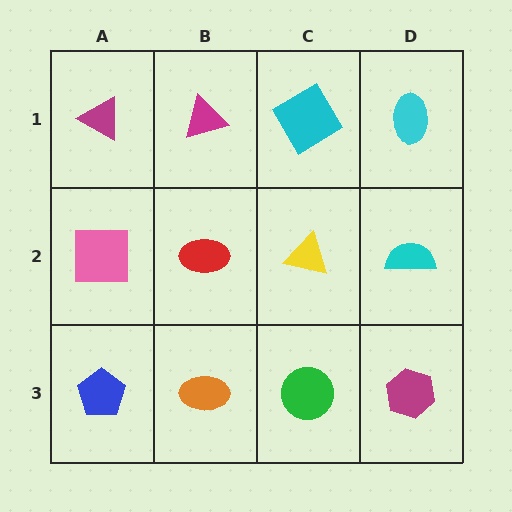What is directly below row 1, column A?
A pink square.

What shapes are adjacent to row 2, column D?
A cyan ellipse (row 1, column D), a magenta hexagon (row 3, column D), a yellow triangle (row 2, column C).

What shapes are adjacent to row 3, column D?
A cyan semicircle (row 2, column D), a green circle (row 3, column C).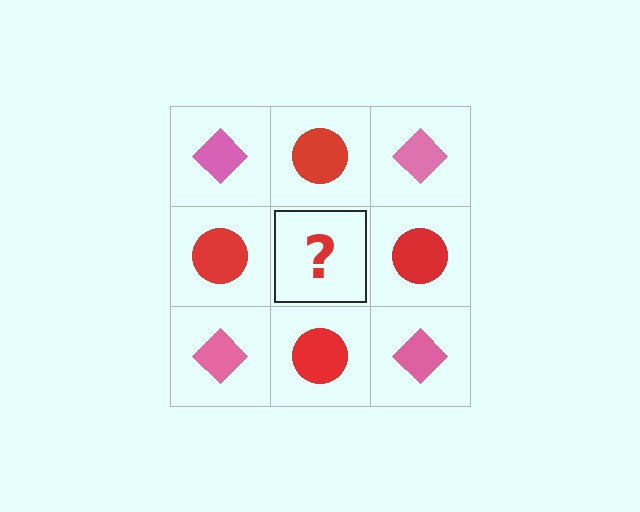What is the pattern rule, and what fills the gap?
The rule is that it alternates pink diamond and red circle in a checkerboard pattern. The gap should be filled with a pink diamond.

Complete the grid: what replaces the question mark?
The question mark should be replaced with a pink diamond.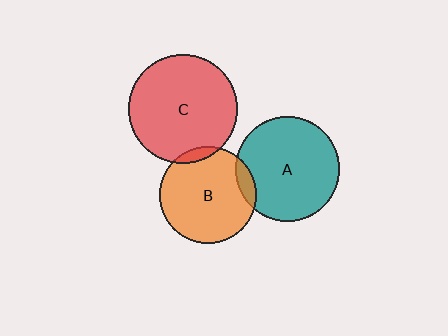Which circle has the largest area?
Circle C (red).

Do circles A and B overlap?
Yes.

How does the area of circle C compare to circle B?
Approximately 1.3 times.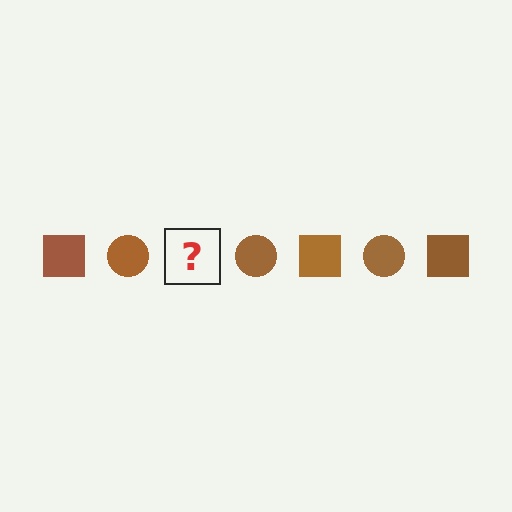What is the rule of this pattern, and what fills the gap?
The rule is that the pattern cycles through square, circle shapes in brown. The gap should be filled with a brown square.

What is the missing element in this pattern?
The missing element is a brown square.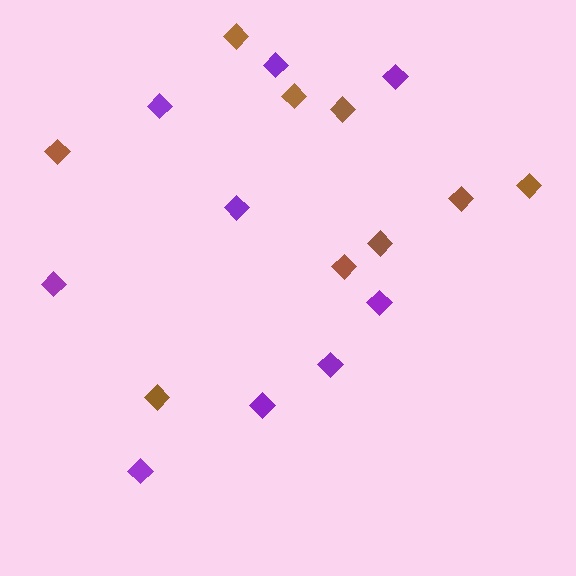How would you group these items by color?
There are 2 groups: one group of purple diamonds (9) and one group of brown diamonds (9).